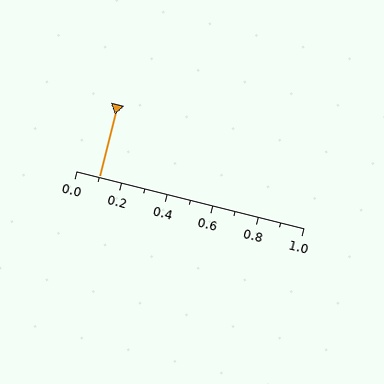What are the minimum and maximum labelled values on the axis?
The axis runs from 0.0 to 1.0.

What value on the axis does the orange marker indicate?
The marker indicates approximately 0.1.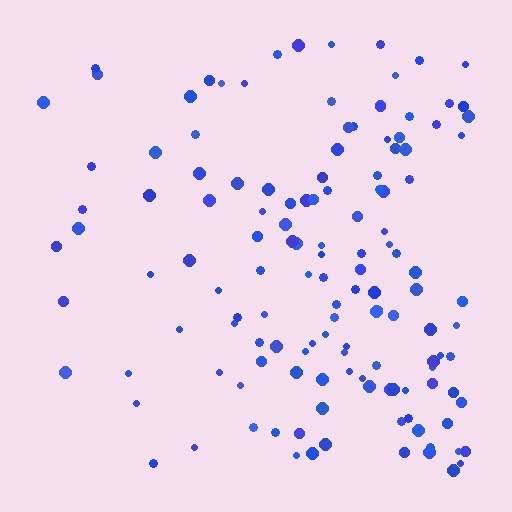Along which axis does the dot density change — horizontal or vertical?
Horizontal.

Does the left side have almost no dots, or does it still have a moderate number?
Still a moderate number, just noticeably fewer than the right.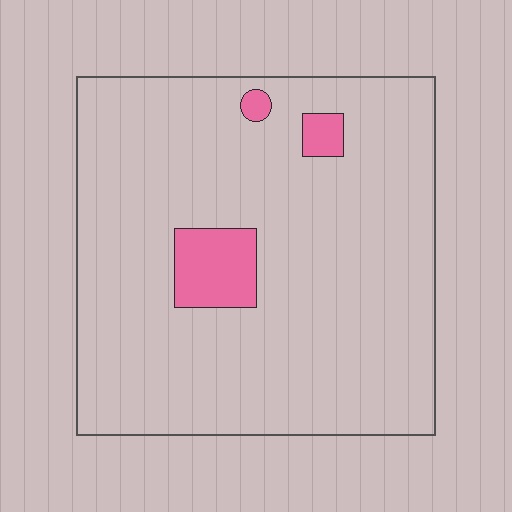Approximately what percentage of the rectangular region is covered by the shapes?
Approximately 5%.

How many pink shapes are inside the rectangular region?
3.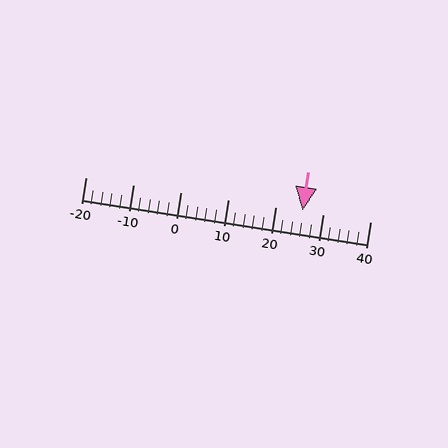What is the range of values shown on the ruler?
The ruler shows values from -20 to 40.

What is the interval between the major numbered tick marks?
The major tick marks are spaced 10 units apart.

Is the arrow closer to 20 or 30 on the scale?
The arrow is closer to 30.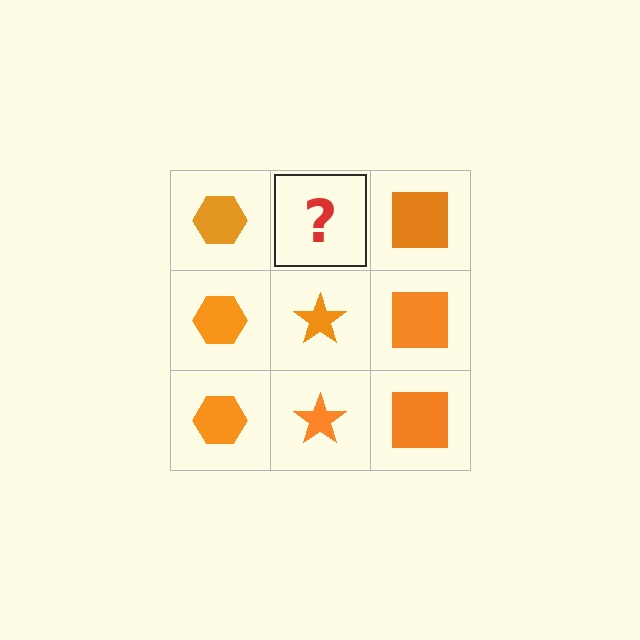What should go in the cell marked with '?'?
The missing cell should contain an orange star.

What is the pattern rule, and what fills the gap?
The rule is that each column has a consistent shape. The gap should be filled with an orange star.